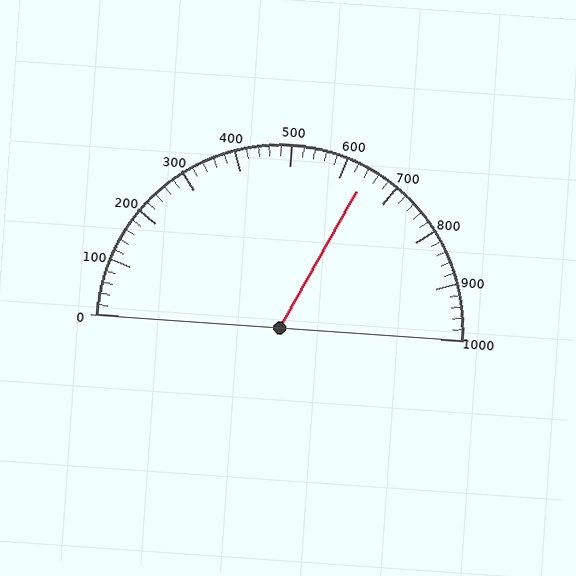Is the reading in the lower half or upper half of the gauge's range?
The reading is in the upper half of the range (0 to 1000).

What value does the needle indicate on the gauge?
The needle indicates approximately 640.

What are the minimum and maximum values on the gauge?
The gauge ranges from 0 to 1000.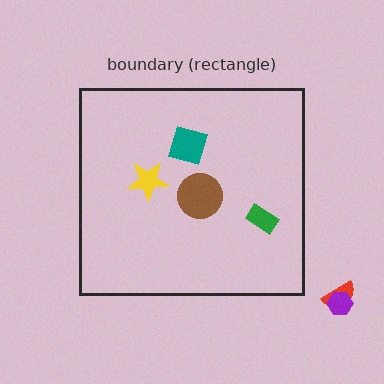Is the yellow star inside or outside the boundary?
Inside.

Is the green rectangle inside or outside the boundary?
Inside.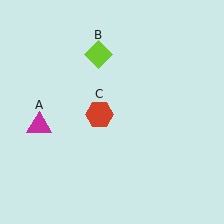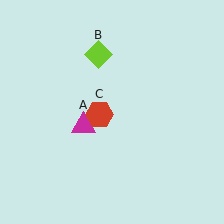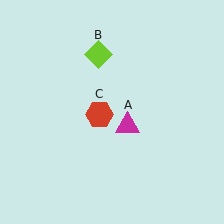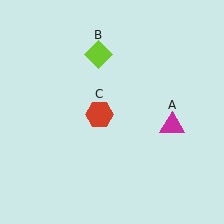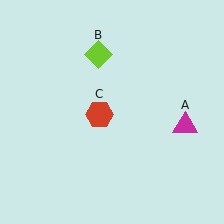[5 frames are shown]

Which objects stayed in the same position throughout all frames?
Lime diamond (object B) and red hexagon (object C) remained stationary.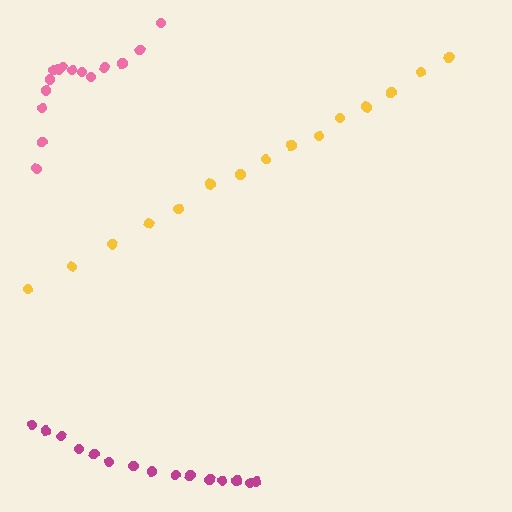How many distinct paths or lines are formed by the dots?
There are 3 distinct paths.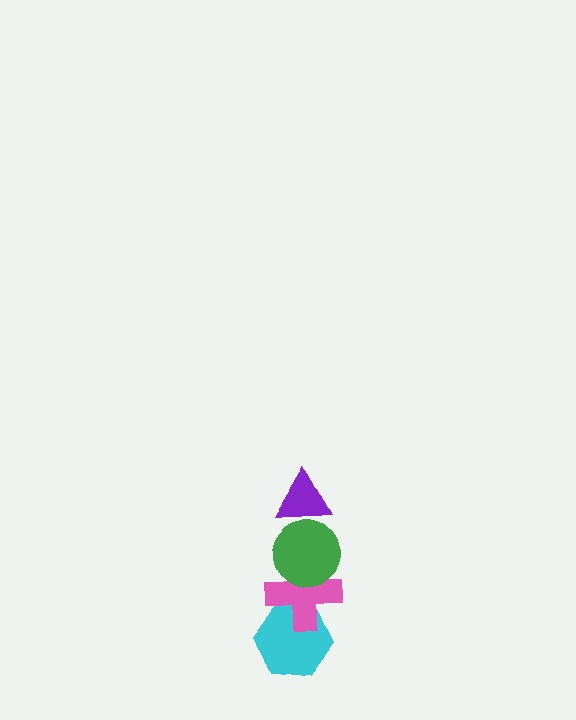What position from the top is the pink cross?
The pink cross is 3rd from the top.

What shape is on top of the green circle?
The purple triangle is on top of the green circle.